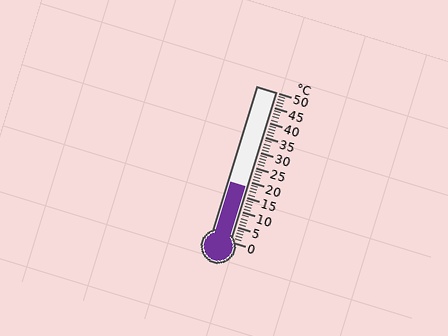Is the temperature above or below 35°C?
The temperature is below 35°C.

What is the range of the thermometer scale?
The thermometer scale ranges from 0°C to 50°C.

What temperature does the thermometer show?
The thermometer shows approximately 18°C.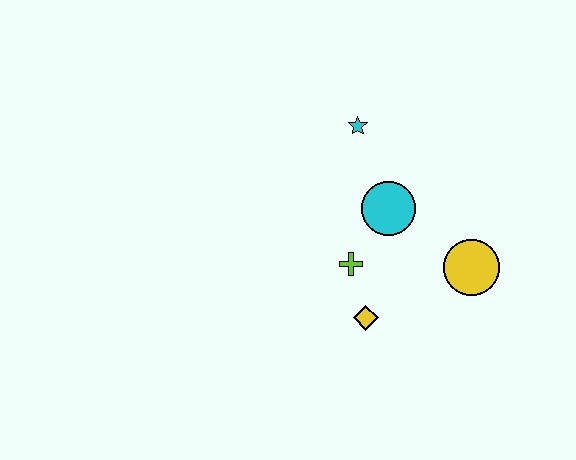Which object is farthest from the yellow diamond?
The cyan star is farthest from the yellow diamond.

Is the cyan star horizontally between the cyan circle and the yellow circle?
No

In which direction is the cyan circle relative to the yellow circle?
The cyan circle is to the left of the yellow circle.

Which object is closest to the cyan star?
The cyan circle is closest to the cyan star.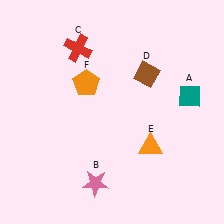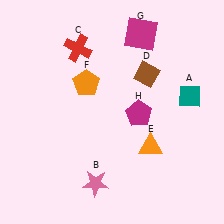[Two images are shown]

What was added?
A magenta square (G), a magenta pentagon (H) were added in Image 2.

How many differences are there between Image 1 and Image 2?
There are 2 differences between the two images.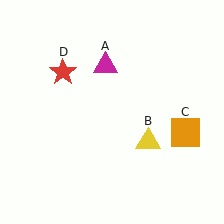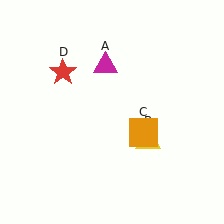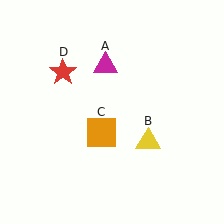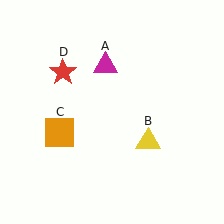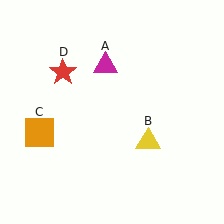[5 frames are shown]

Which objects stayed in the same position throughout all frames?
Magenta triangle (object A) and yellow triangle (object B) and red star (object D) remained stationary.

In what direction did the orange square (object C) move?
The orange square (object C) moved left.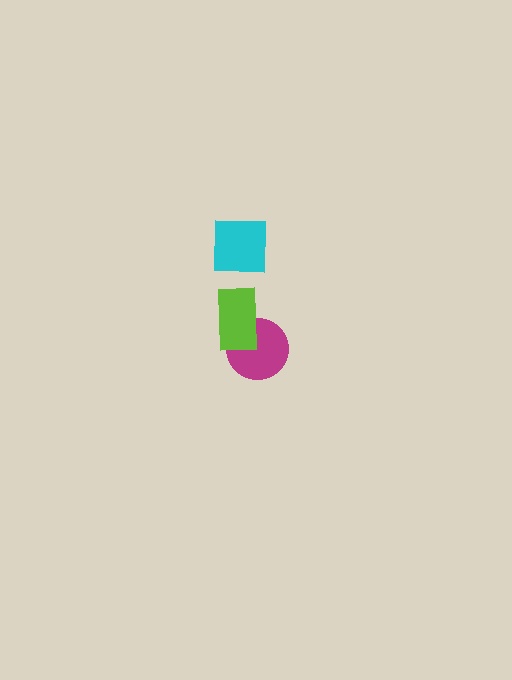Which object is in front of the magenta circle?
The lime rectangle is in front of the magenta circle.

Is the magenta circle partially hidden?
Yes, it is partially covered by another shape.